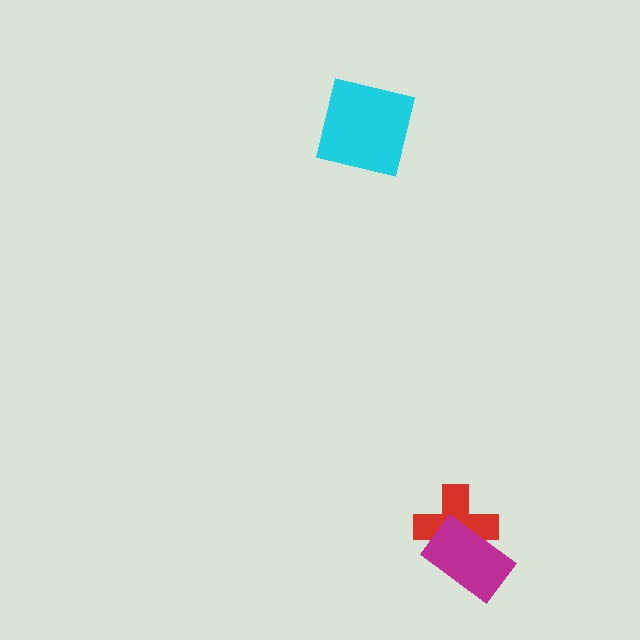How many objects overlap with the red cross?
1 object overlaps with the red cross.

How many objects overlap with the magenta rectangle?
1 object overlaps with the magenta rectangle.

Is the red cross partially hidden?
Yes, it is partially covered by another shape.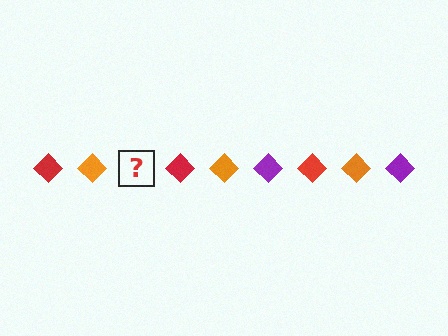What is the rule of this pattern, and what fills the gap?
The rule is that the pattern cycles through red, orange, purple diamonds. The gap should be filled with a purple diamond.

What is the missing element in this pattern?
The missing element is a purple diamond.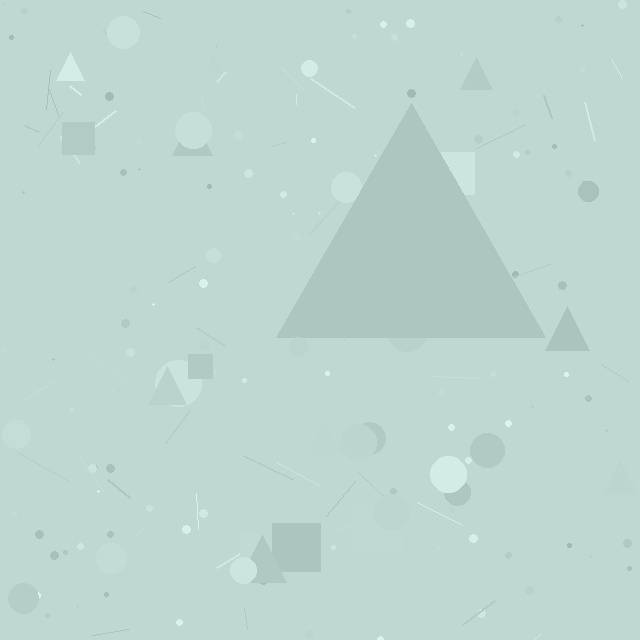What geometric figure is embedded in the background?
A triangle is embedded in the background.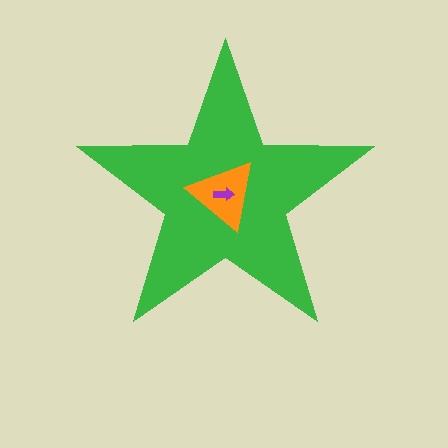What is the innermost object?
The purple arrow.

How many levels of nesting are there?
3.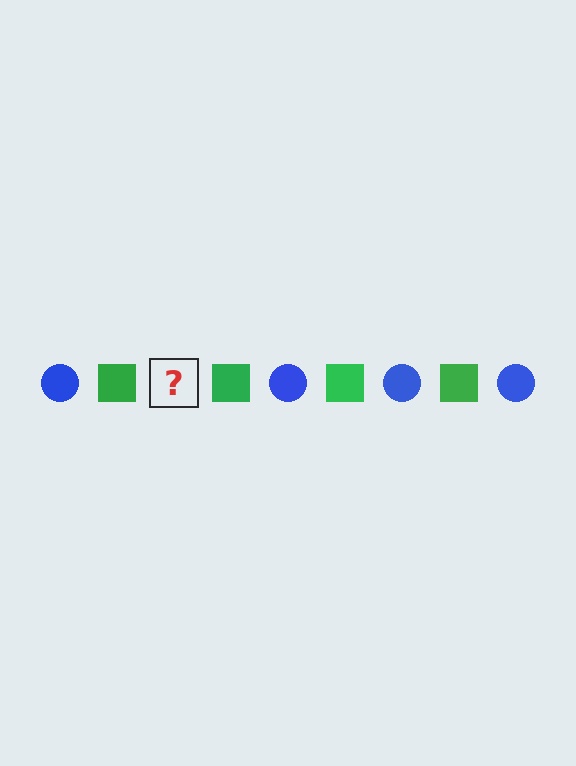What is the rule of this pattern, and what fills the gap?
The rule is that the pattern alternates between blue circle and green square. The gap should be filled with a blue circle.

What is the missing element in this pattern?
The missing element is a blue circle.